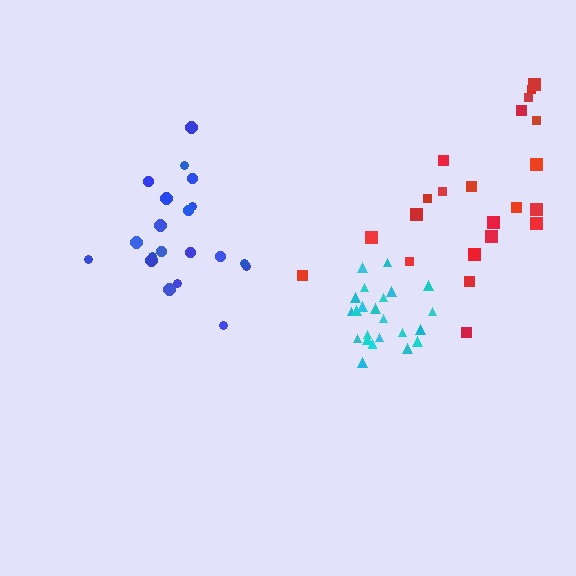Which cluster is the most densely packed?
Cyan.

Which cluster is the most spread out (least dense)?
Red.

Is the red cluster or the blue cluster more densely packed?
Blue.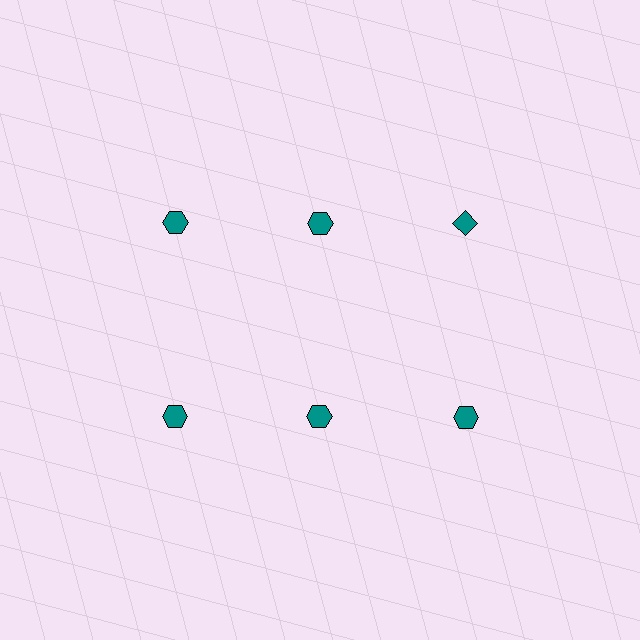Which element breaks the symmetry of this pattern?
The teal diamond in the top row, center column breaks the symmetry. All other shapes are teal hexagons.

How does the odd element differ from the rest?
It has a different shape: diamond instead of hexagon.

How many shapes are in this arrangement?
There are 6 shapes arranged in a grid pattern.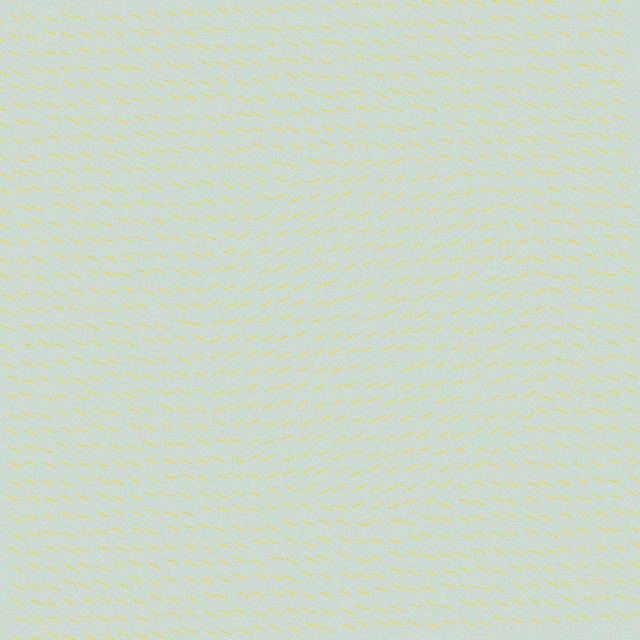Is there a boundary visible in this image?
Yes, there is a texture boundary formed by a change in line orientation.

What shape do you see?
I see a circle.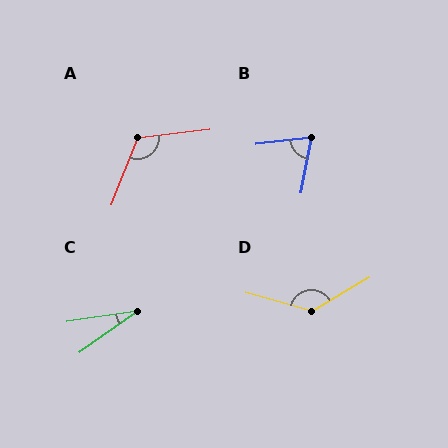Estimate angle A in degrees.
Approximately 118 degrees.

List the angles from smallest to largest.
C (27°), B (73°), A (118°), D (134°).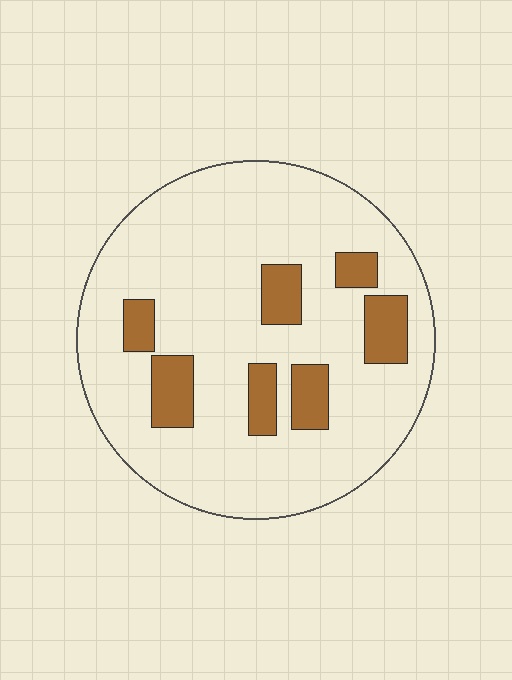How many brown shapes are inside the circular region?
7.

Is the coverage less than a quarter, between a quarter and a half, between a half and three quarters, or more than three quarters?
Less than a quarter.